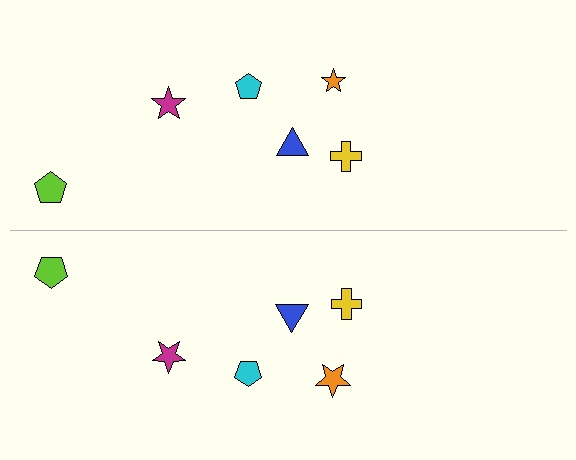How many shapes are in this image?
There are 12 shapes in this image.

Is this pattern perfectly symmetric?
No, the pattern is not perfectly symmetric. The orange star on the bottom side has a different size than its mirror counterpart.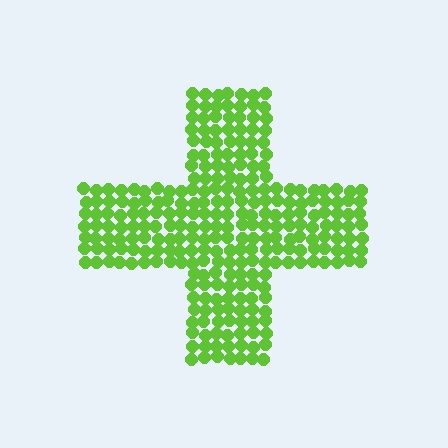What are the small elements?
The small elements are circles.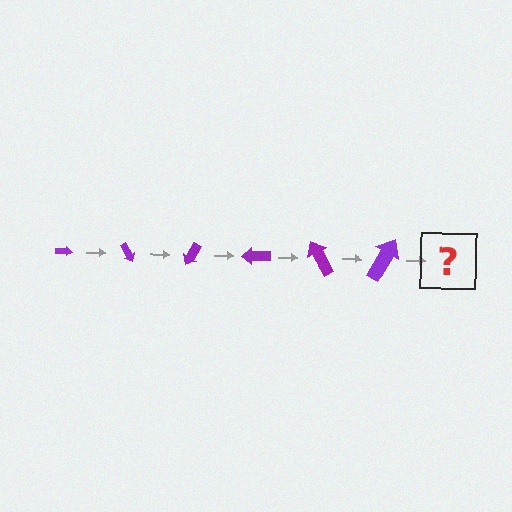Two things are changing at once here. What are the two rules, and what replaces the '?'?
The two rules are that the arrow grows larger each step and it rotates 60 degrees each step. The '?' should be an arrow, larger than the previous one and rotated 360 degrees from the start.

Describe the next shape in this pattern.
It should be an arrow, larger than the previous one and rotated 360 degrees from the start.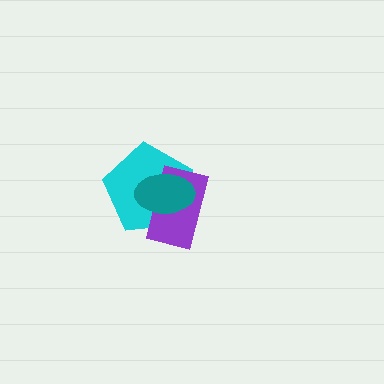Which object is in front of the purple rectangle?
The teal ellipse is in front of the purple rectangle.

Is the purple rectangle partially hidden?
Yes, it is partially covered by another shape.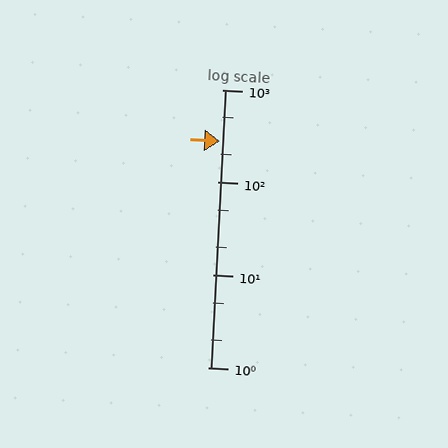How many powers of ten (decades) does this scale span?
The scale spans 3 decades, from 1 to 1000.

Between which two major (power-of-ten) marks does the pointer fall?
The pointer is between 100 and 1000.